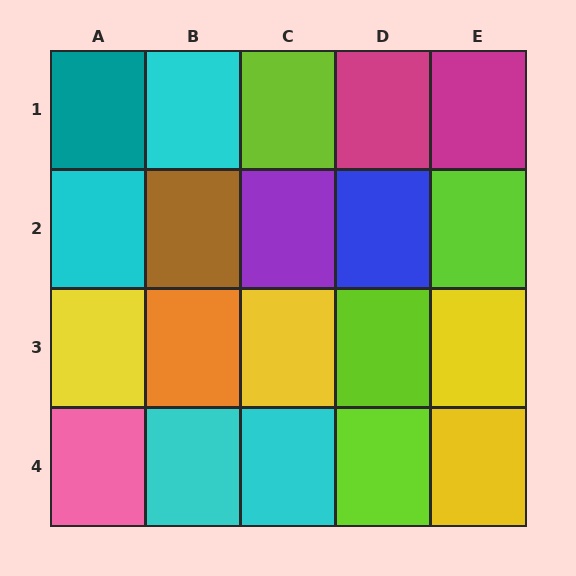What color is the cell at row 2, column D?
Blue.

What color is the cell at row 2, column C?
Purple.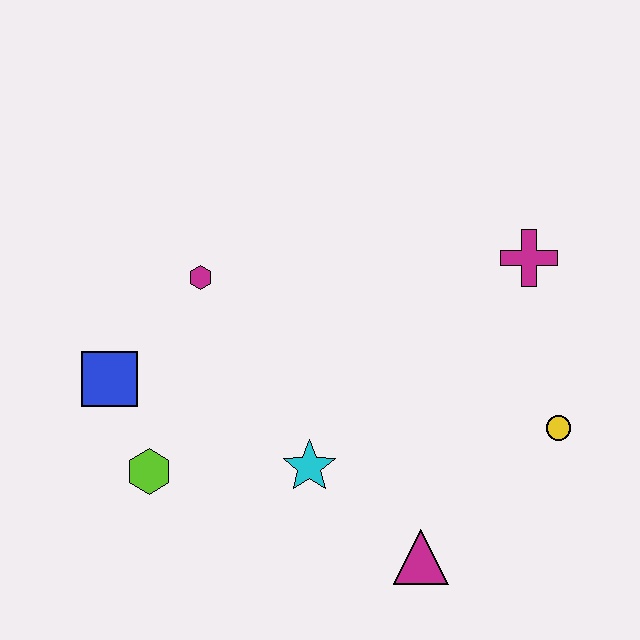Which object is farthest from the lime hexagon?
The magenta cross is farthest from the lime hexagon.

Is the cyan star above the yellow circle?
No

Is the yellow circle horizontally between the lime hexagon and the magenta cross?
No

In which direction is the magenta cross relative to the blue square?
The magenta cross is to the right of the blue square.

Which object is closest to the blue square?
The lime hexagon is closest to the blue square.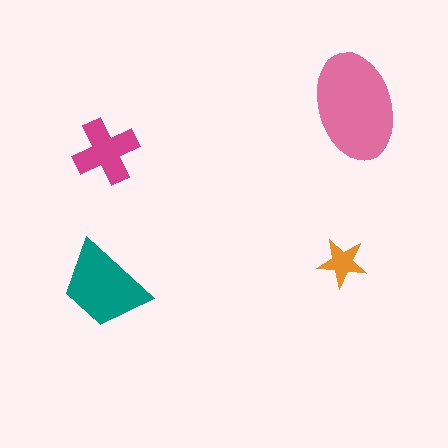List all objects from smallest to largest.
The orange star, the magenta cross, the teal trapezoid, the pink ellipse.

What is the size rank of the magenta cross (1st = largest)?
3rd.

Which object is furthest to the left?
The teal trapezoid is leftmost.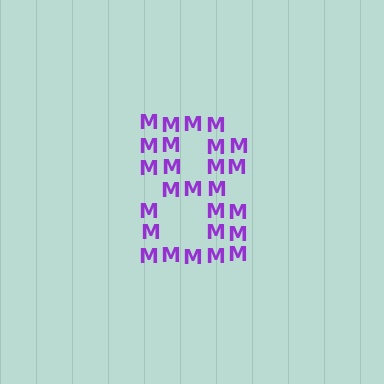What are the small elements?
The small elements are letter M's.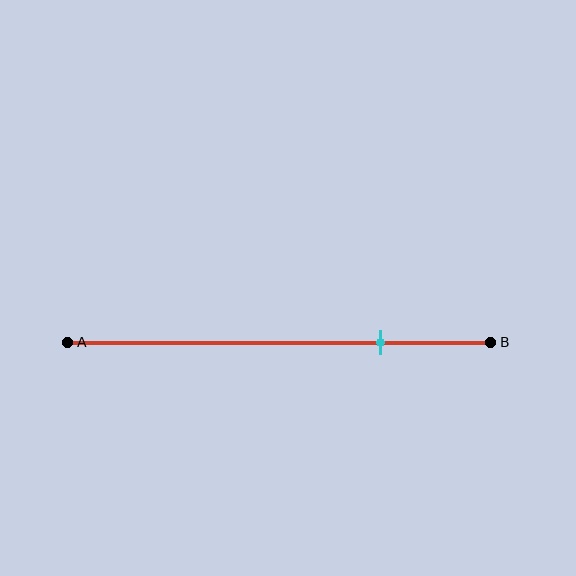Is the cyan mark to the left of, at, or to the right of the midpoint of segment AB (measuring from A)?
The cyan mark is to the right of the midpoint of segment AB.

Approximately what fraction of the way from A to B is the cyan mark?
The cyan mark is approximately 75% of the way from A to B.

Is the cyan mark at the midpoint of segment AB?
No, the mark is at about 75% from A, not at the 50% midpoint.